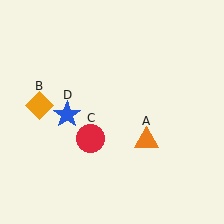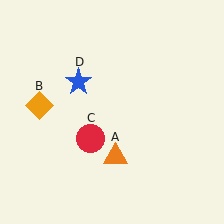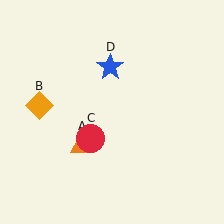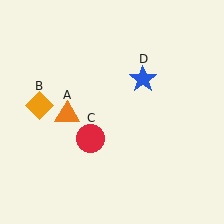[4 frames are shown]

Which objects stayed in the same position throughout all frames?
Orange diamond (object B) and red circle (object C) remained stationary.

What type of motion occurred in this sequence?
The orange triangle (object A), blue star (object D) rotated clockwise around the center of the scene.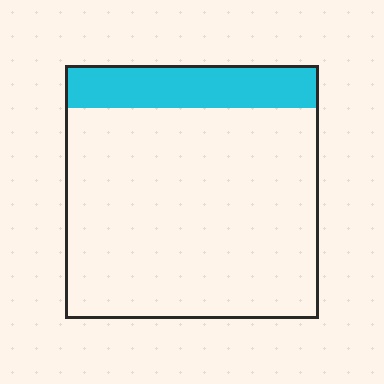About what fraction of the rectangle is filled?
About one sixth (1/6).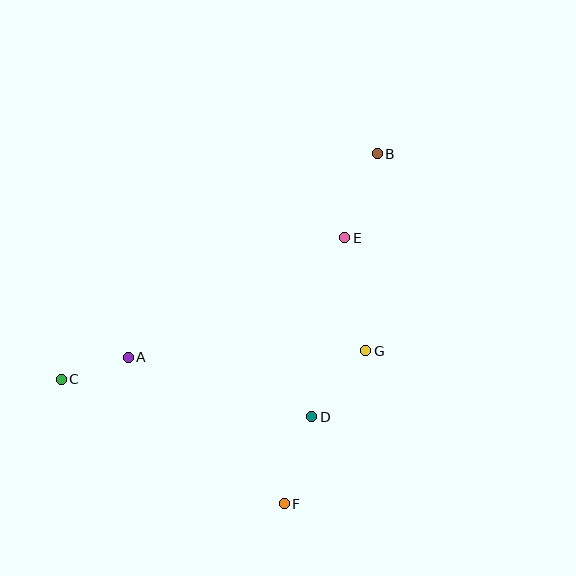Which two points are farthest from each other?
Points B and C are farthest from each other.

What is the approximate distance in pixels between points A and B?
The distance between A and B is approximately 321 pixels.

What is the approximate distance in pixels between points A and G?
The distance between A and G is approximately 238 pixels.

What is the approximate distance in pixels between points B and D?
The distance between B and D is approximately 271 pixels.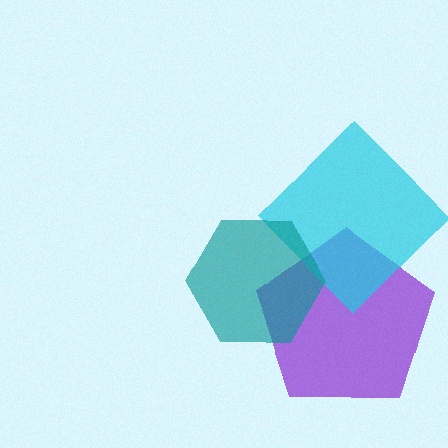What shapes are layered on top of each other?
The layered shapes are: a purple pentagon, a cyan diamond, a teal hexagon.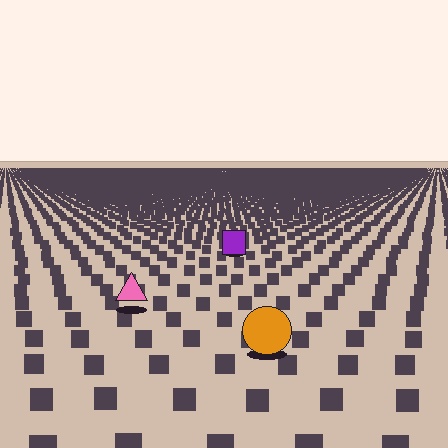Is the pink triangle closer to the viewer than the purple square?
Yes. The pink triangle is closer — you can tell from the texture gradient: the ground texture is coarser near it.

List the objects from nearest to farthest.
From nearest to farthest: the orange circle, the pink triangle, the purple square.